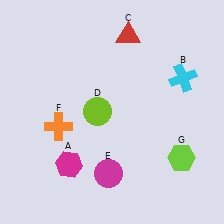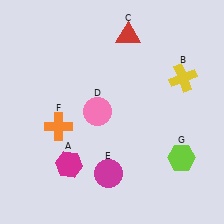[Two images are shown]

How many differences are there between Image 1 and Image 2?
There are 2 differences between the two images.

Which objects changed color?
B changed from cyan to yellow. D changed from lime to pink.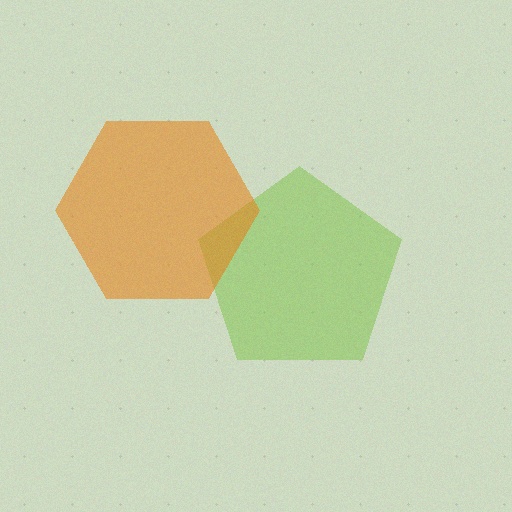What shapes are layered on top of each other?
The layered shapes are: a lime pentagon, an orange hexagon.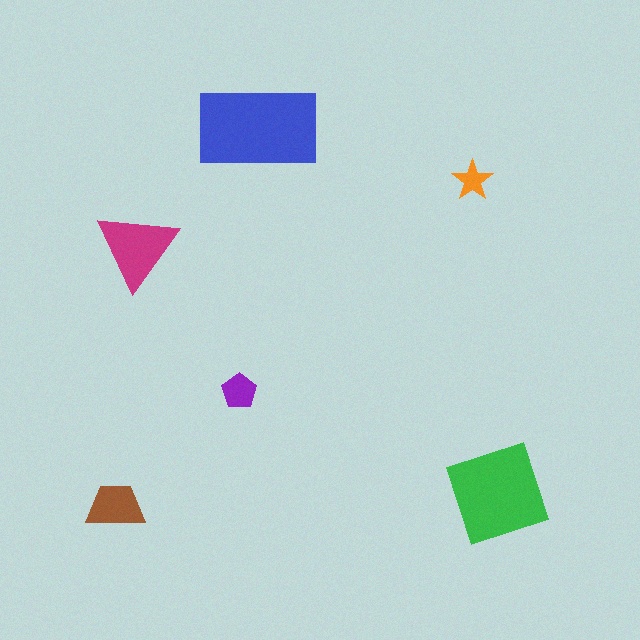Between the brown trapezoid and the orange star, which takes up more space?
The brown trapezoid.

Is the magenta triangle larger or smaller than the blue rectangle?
Smaller.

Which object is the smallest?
The orange star.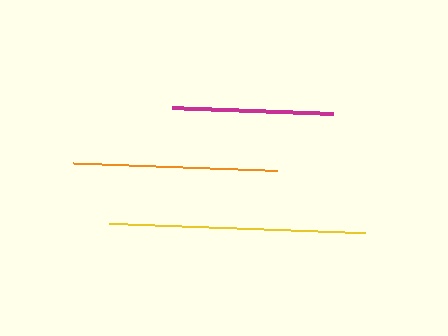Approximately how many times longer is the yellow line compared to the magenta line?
The yellow line is approximately 1.6 times the length of the magenta line.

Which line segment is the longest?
The yellow line is the longest at approximately 257 pixels.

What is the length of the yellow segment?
The yellow segment is approximately 257 pixels long.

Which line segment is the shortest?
The magenta line is the shortest at approximately 161 pixels.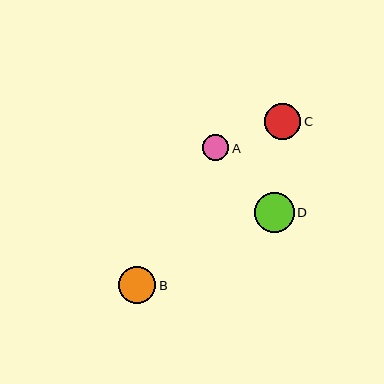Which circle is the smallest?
Circle A is the smallest with a size of approximately 26 pixels.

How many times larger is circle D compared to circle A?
Circle D is approximately 1.5 times the size of circle A.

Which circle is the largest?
Circle D is the largest with a size of approximately 40 pixels.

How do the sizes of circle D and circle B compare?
Circle D and circle B are approximately the same size.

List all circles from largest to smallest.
From largest to smallest: D, B, C, A.